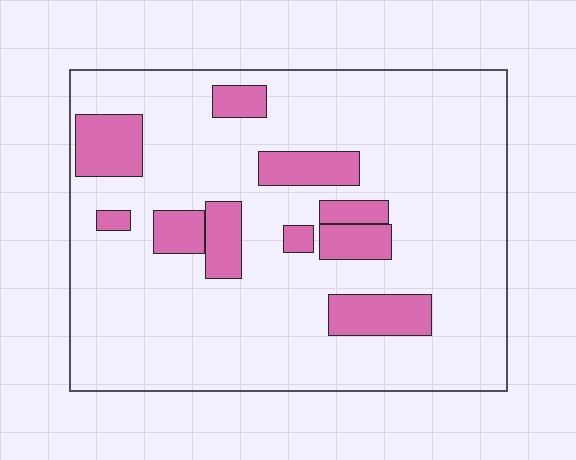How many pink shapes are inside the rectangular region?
10.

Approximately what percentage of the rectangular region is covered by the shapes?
Approximately 20%.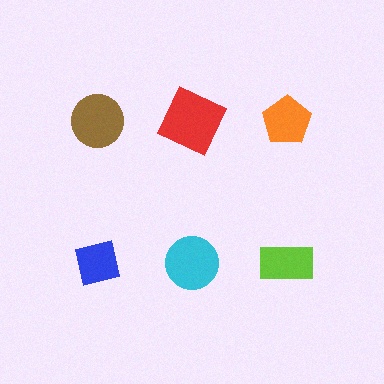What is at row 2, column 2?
A cyan circle.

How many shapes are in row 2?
3 shapes.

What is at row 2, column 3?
A lime rectangle.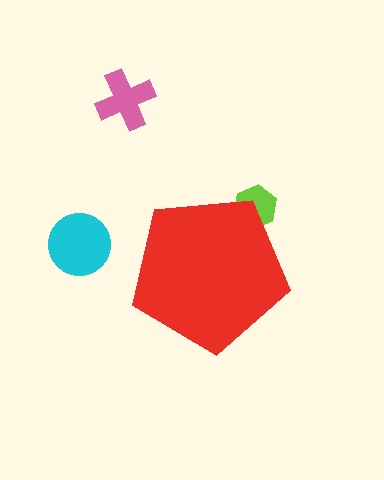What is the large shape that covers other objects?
A red pentagon.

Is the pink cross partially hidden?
No, the pink cross is fully visible.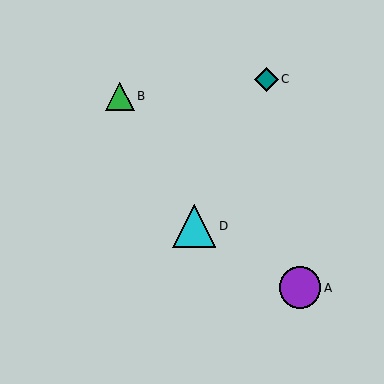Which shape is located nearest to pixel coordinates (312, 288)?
The purple circle (labeled A) at (300, 288) is nearest to that location.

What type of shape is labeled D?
Shape D is a cyan triangle.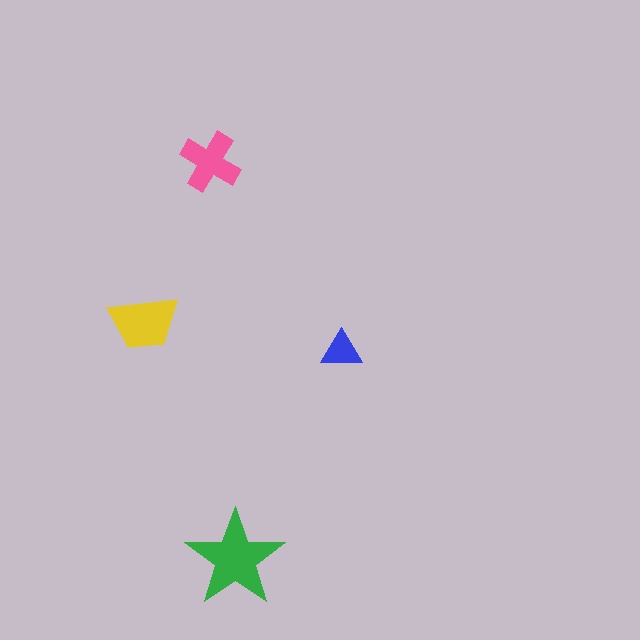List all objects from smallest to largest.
The blue triangle, the pink cross, the yellow trapezoid, the green star.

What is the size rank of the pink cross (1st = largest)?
3rd.